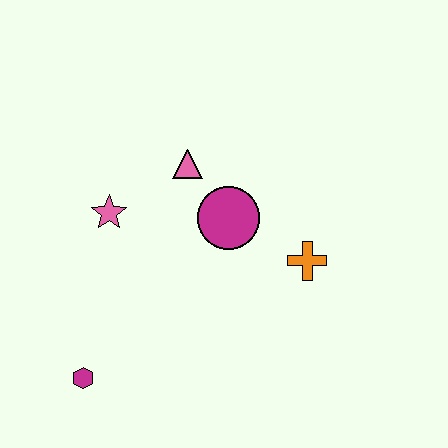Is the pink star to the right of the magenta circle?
No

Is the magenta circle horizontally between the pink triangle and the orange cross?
Yes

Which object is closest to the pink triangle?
The magenta circle is closest to the pink triangle.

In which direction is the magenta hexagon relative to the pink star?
The magenta hexagon is below the pink star.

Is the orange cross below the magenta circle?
Yes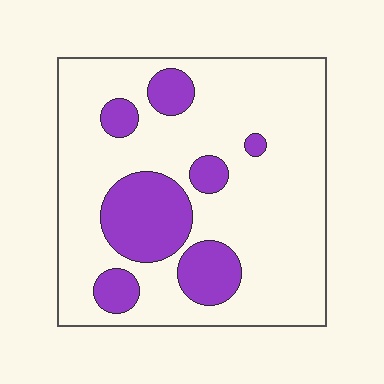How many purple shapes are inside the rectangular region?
7.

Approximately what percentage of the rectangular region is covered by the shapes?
Approximately 25%.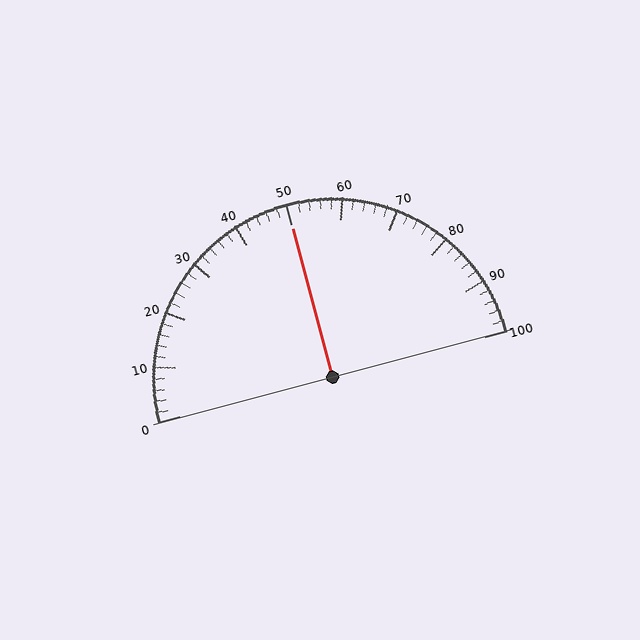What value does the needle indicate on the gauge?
The needle indicates approximately 50.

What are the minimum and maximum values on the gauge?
The gauge ranges from 0 to 100.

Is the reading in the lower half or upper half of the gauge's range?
The reading is in the upper half of the range (0 to 100).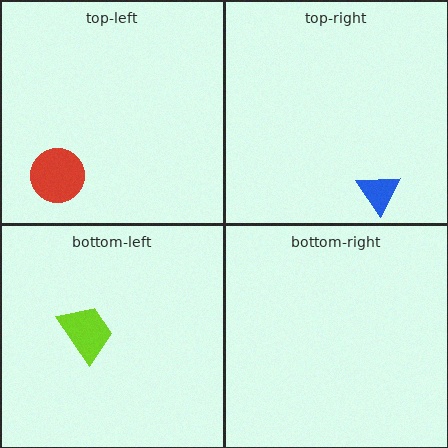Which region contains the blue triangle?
The top-right region.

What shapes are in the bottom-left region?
The lime trapezoid.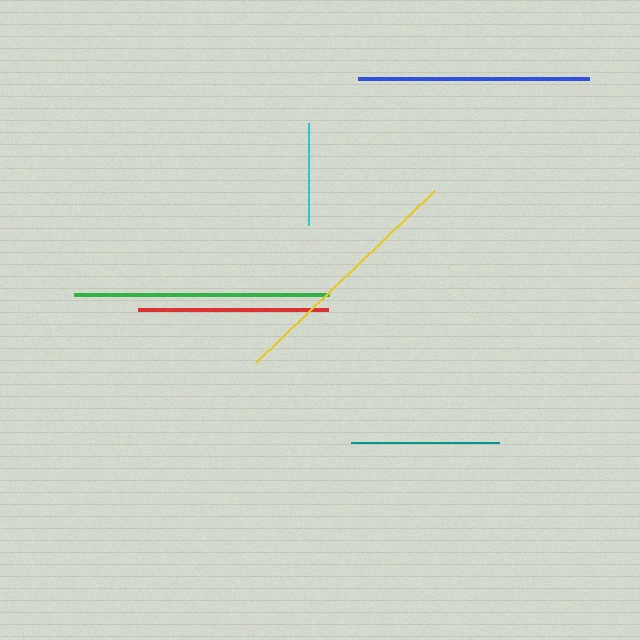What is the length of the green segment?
The green segment is approximately 255 pixels long.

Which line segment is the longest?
The green line is the longest at approximately 255 pixels.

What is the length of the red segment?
The red segment is approximately 189 pixels long.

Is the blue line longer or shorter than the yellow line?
The yellow line is longer than the blue line.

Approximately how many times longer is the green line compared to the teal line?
The green line is approximately 1.7 times the length of the teal line.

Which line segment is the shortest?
The cyan line is the shortest at approximately 101 pixels.